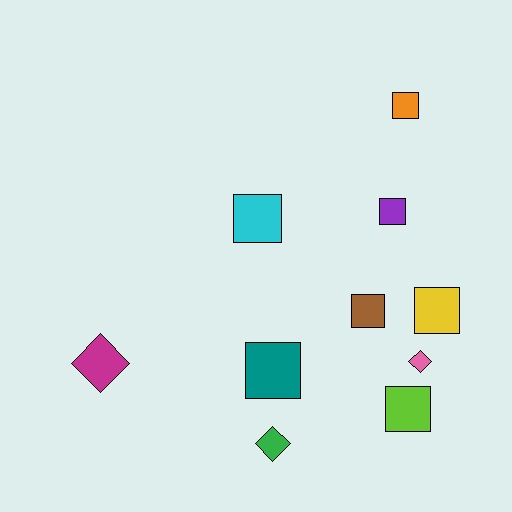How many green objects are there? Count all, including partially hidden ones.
There is 1 green object.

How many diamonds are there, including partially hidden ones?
There are 3 diamonds.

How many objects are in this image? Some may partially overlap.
There are 10 objects.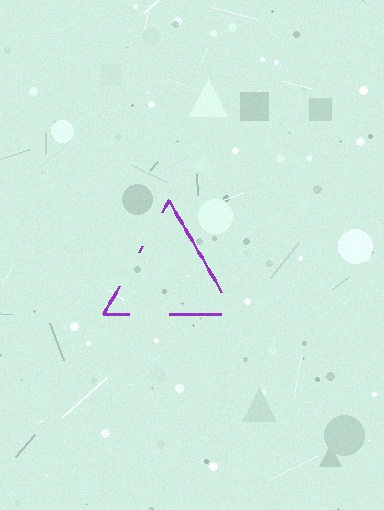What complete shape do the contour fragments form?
The contour fragments form a triangle.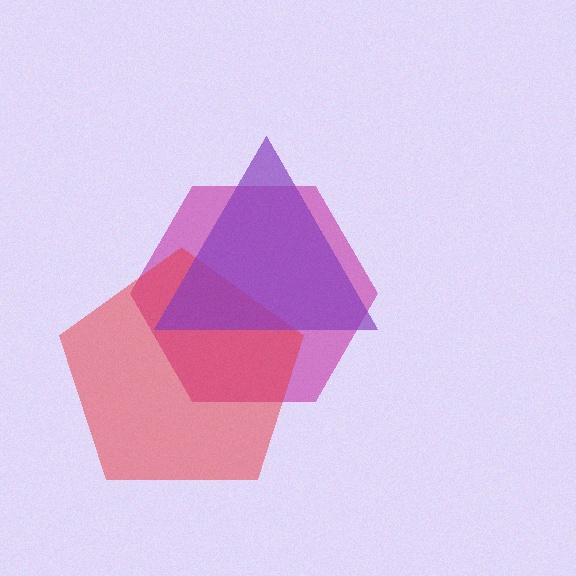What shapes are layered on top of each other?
The layered shapes are: a magenta hexagon, a red pentagon, a purple triangle.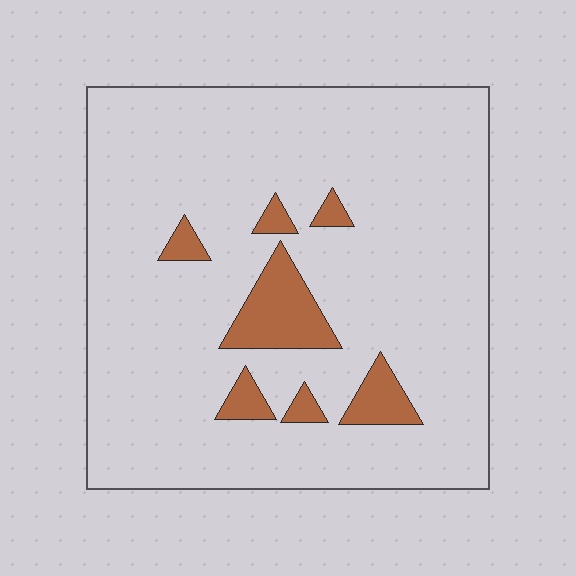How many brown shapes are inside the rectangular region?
7.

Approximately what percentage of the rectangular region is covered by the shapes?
Approximately 10%.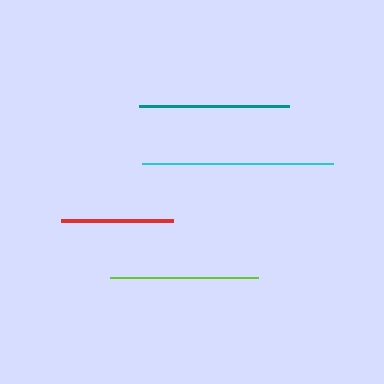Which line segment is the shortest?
The red line is the shortest at approximately 112 pixels.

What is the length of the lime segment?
The lime segment is approximately 148 pixels long.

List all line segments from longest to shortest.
From longest to shortest: cyan, teal, lime, red.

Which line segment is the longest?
The cyan line is the longest at approximately 191 pixels.